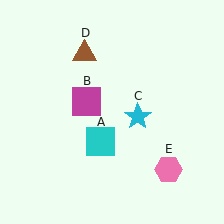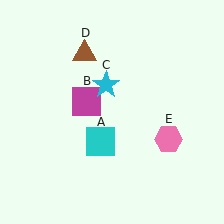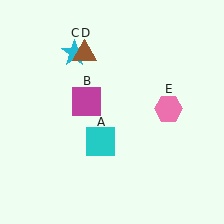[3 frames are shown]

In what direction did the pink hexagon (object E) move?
The pink hexagon (object E) moved up.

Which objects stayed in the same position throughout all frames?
Cyan square (object A) and magenta square (object B) and brown triangle (object D) remained stationary.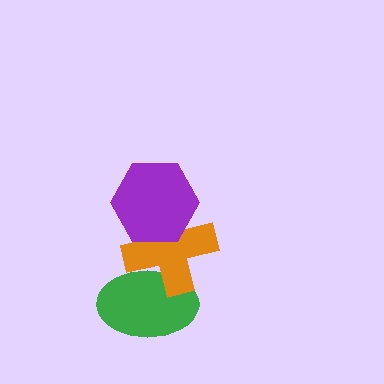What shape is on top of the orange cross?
The purple hexagon is on top of the orange cross.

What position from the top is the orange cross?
The orange cross is 2nd from the top.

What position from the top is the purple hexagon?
The purple hexagon is 1st from the top.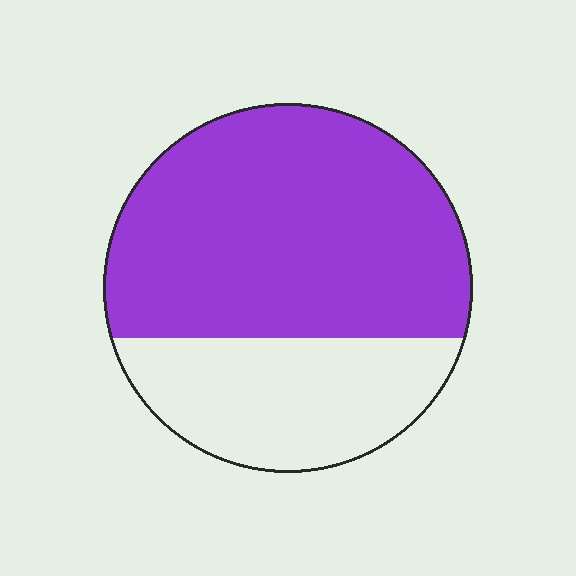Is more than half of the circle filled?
Yes.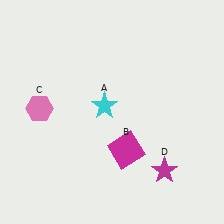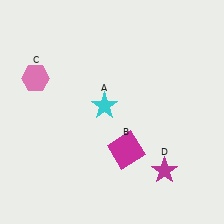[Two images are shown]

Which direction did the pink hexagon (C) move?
The pink hexagon (C) moved up.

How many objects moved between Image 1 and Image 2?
1 object moved between the two images.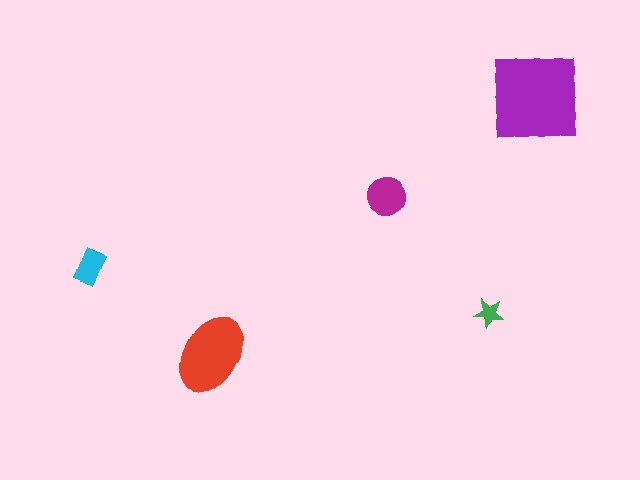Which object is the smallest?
The green star.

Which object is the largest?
The purple square.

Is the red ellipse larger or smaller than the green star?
Larger.